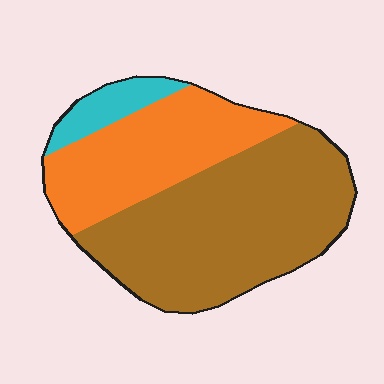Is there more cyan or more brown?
Brown.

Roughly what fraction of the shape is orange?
Orange takes up between a quarter and a half of the shape.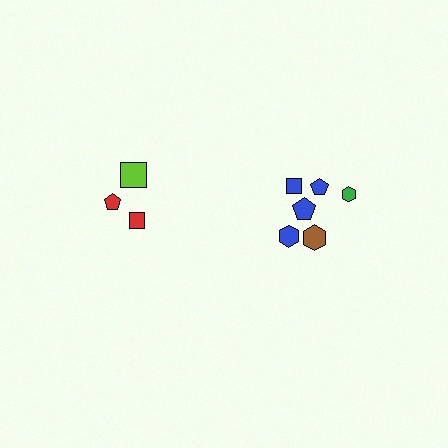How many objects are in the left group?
There are 3 objects.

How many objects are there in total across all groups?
There are 9 objects.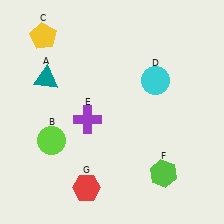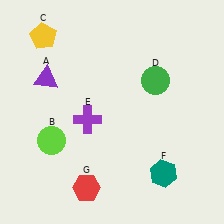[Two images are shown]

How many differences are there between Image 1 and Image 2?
There are 3 differences between the two images.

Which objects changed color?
A changed from teal to purple. D changed from cyan to green. F changed from lime to teal.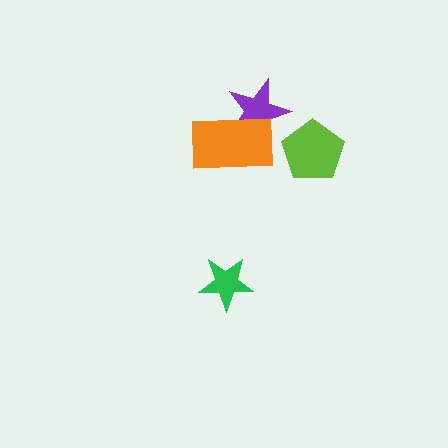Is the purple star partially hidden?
Yes, it is partially covered by another shape.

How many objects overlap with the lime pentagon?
0 objects overlap with the lime pentagon.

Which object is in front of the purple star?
The orange rectangle is in front of the purple star.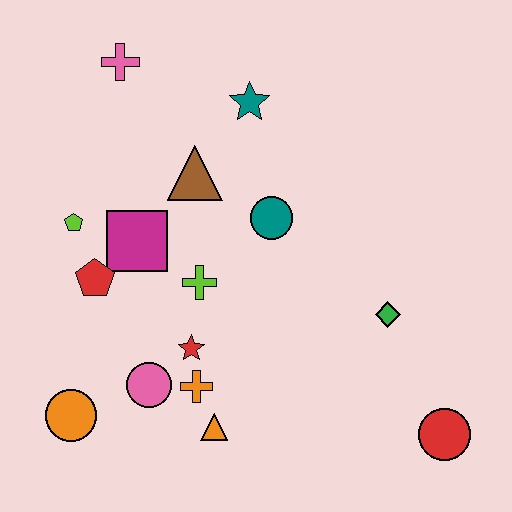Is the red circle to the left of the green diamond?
No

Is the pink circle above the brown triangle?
No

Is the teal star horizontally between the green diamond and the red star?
Yes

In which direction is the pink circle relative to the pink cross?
The pink circle is below the pink cross.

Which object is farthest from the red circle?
The pink cross is farthest from the red circle.